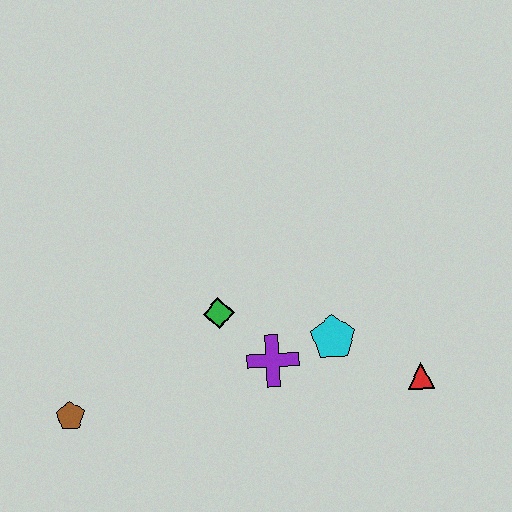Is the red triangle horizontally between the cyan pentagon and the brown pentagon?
No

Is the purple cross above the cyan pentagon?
No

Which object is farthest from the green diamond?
The red triangle is farthest from the green diamond.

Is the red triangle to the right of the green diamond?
Yes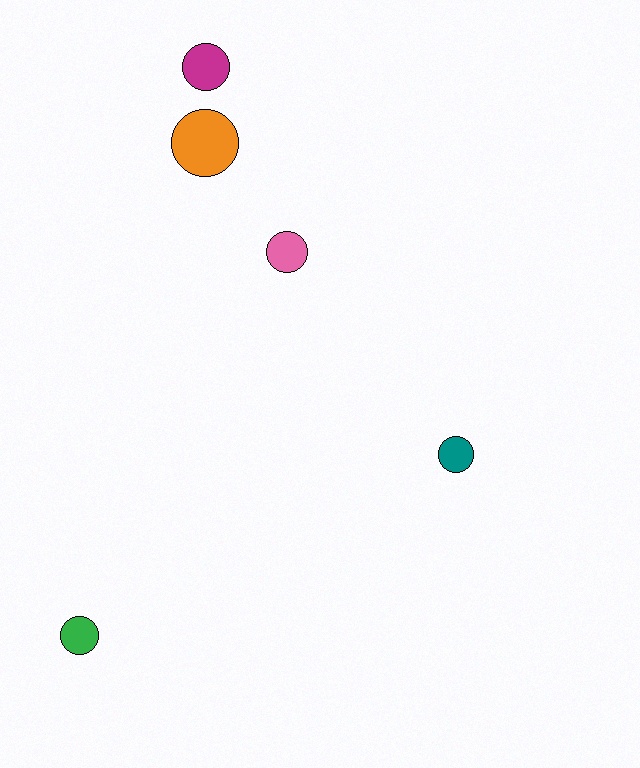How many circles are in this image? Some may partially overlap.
There are 5 circles.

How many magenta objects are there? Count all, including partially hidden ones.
There is 1 magenta object.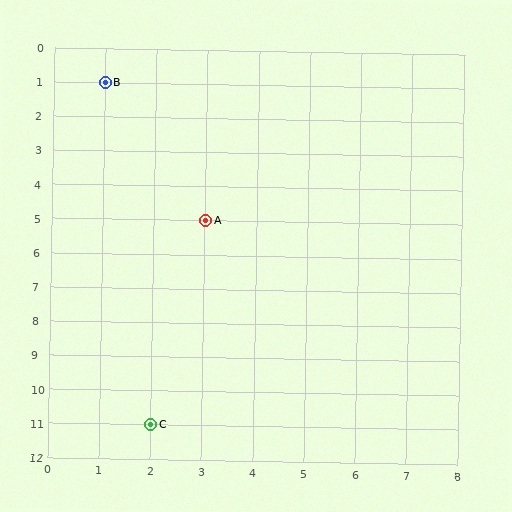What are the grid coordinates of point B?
Point B is at grid coordinates (1, 1).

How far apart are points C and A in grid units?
Points C and A are 1 column and 6 rows apart (about 6.1 grid units diagonally).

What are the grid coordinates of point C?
Point C is at grid coordinates (2, 11).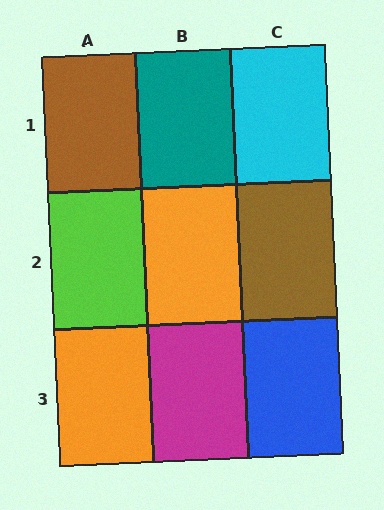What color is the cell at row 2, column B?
Orange.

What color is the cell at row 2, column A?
Lime.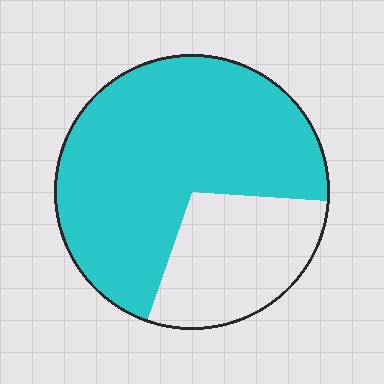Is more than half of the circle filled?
Yes.